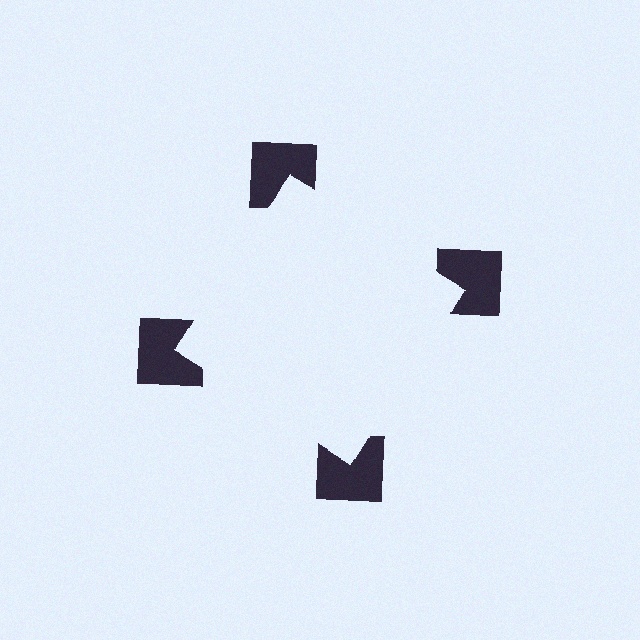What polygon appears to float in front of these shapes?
An illusory square — its edges are inferred from the aligned wedge cuts in the notched squares, not physically drawn.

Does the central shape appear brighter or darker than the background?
It typically appears slightly brighter than the background, even though no actual brightness change is drawn.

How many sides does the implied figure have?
4 sides.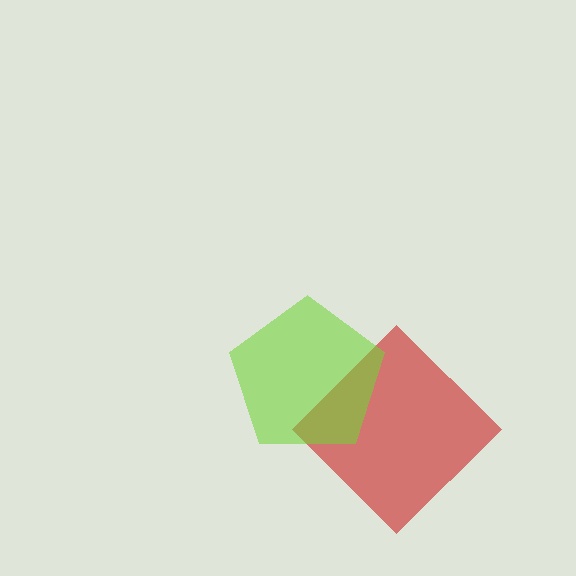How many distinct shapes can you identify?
There are 2 distinct shapes: a red diamond, a lime pentagon.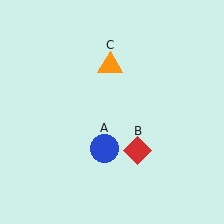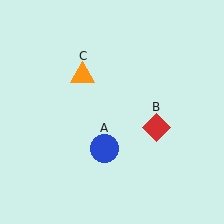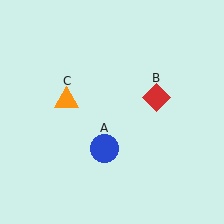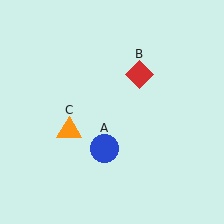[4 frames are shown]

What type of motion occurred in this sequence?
The red diamond (object B), orange triangle (object C) rotated counterclockwise around the center of the scene.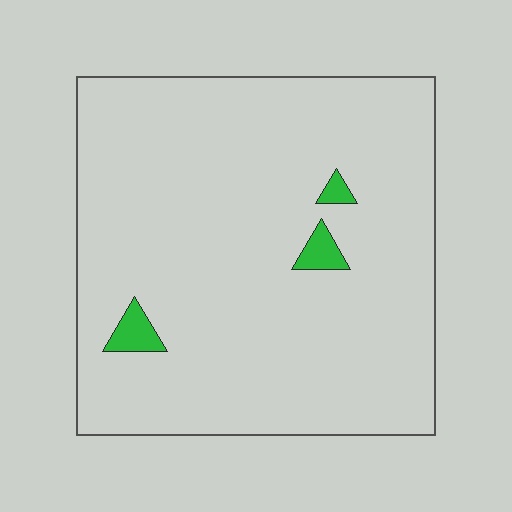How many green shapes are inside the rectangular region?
3.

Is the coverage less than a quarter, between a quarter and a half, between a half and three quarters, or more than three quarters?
Less than a quarter.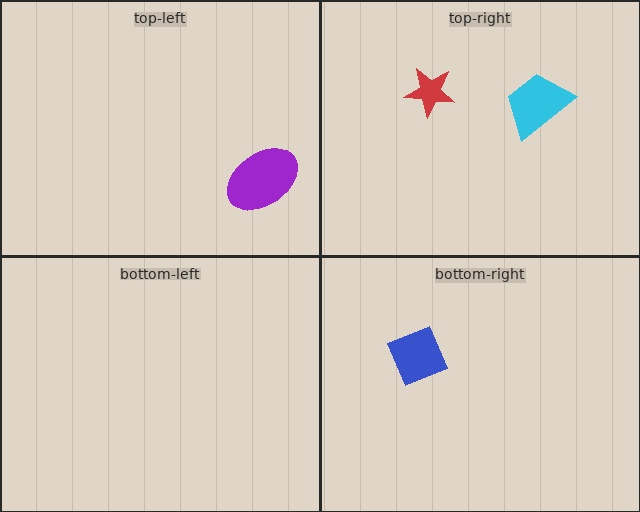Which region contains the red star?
The top-right region.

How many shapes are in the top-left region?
1.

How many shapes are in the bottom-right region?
1.